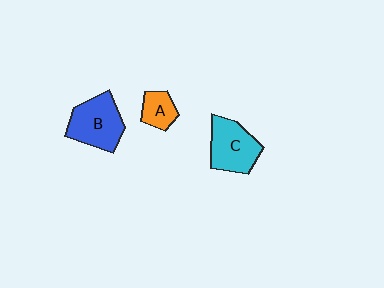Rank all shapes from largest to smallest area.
From largest to smallest: B (blue), C (cyan), A (orange).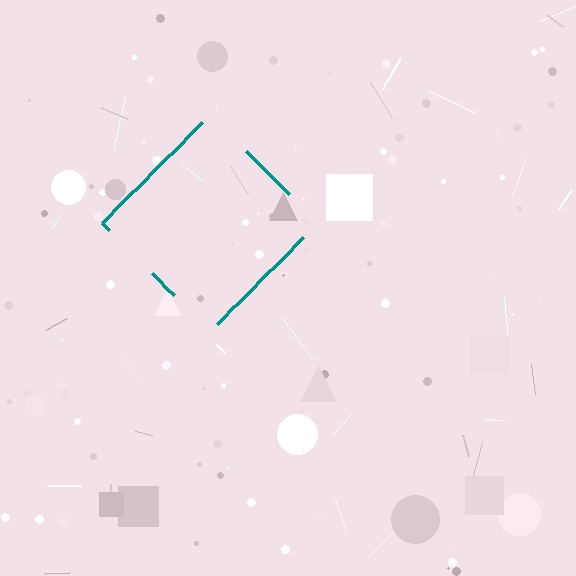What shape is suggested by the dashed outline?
The dashed outline suggests a diamond.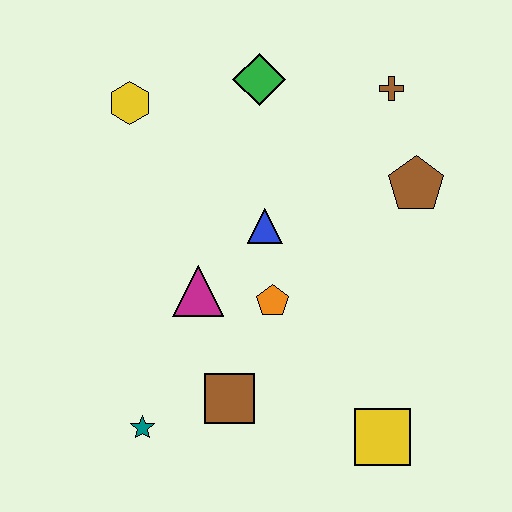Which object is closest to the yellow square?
The brown square is closest to the yellow square.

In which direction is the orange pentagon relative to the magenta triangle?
The orange pentagon is to the right of the magenta triangle.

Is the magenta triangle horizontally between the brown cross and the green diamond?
No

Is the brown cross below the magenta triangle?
No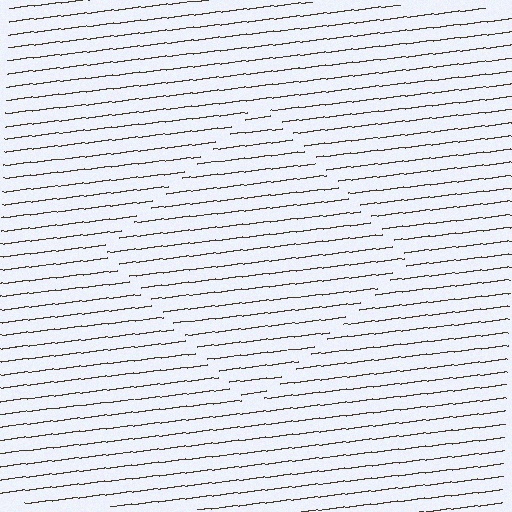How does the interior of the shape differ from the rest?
The interior of the shape contains the same grating, shifted by half a period — the contour is defined by the phase discontinuity where line-ends from the inner and outer gratings abut.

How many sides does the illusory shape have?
4 sides — the line-ends trace a square.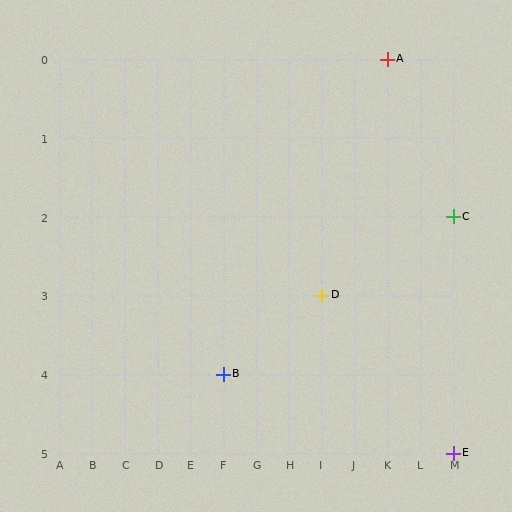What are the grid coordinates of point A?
Point A is at grid coordinates (K, 0).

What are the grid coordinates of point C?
Point C is at grid coordinates (M, 2).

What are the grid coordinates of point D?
Point D is at grid coordinates (I, 3).